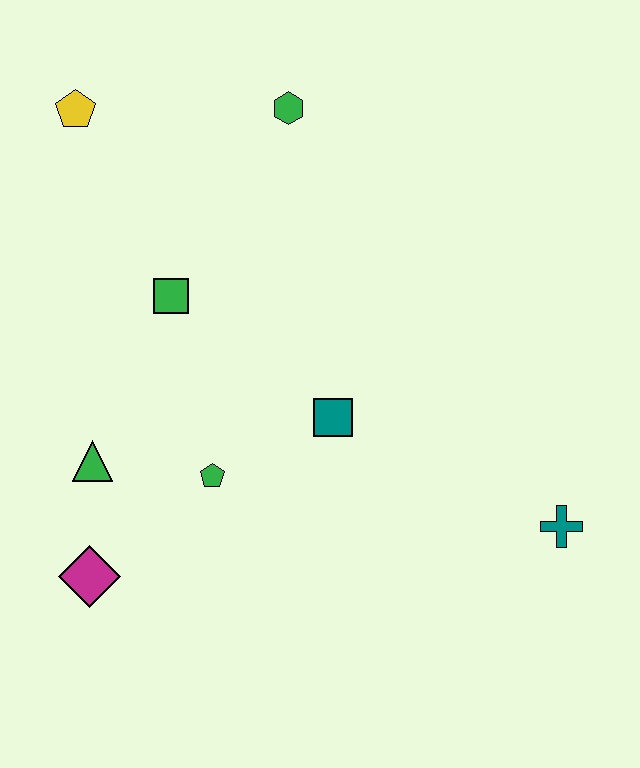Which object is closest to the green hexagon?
The yellow pentagon is closest to the green hexagon.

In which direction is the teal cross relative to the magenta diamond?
The teal cross is to the right of the magenta diamond.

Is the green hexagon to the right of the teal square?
No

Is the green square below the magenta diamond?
No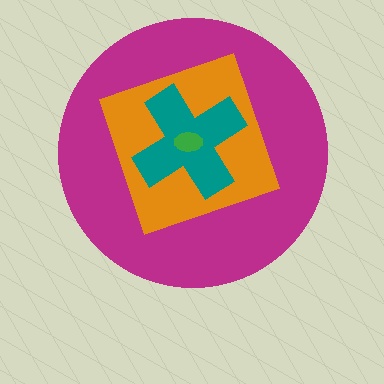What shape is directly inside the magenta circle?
The orange diamond.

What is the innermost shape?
The green ellipse.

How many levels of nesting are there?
4.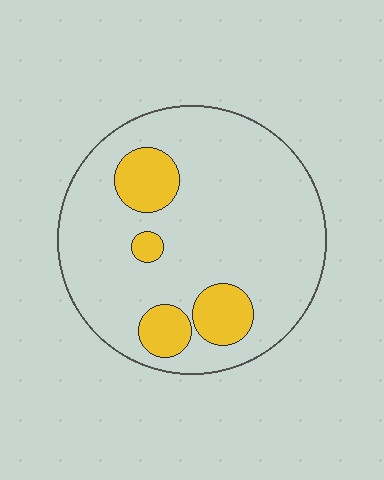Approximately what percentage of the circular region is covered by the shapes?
Approximately 15%.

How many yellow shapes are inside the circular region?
4.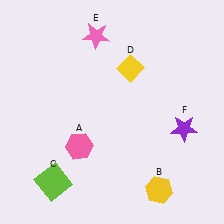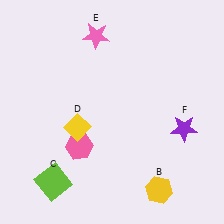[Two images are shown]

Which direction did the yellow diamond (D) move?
The yellow diamond (D) moved down.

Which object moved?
The yellow diamond (D) moved down.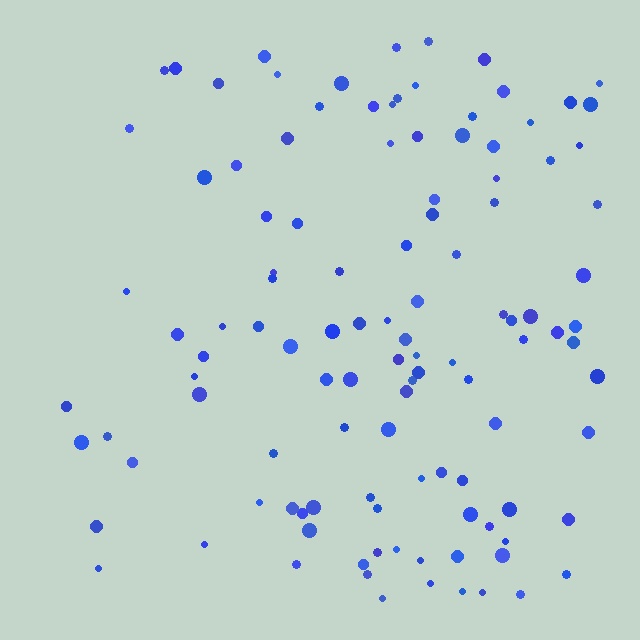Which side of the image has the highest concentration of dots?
The right.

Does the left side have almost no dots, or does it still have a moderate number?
Still a moderate number, just noticeably fewer than the right.